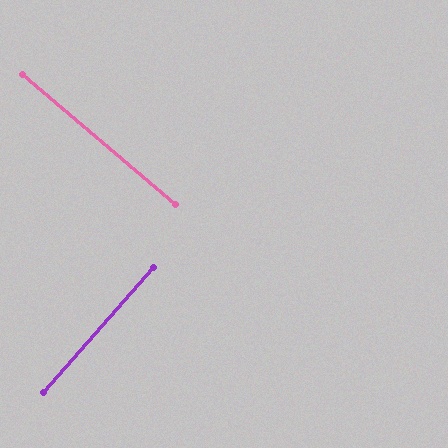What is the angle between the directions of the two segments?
Approximately 89 degrees.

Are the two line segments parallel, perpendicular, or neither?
Perpendicular — they meet at approximately 89°.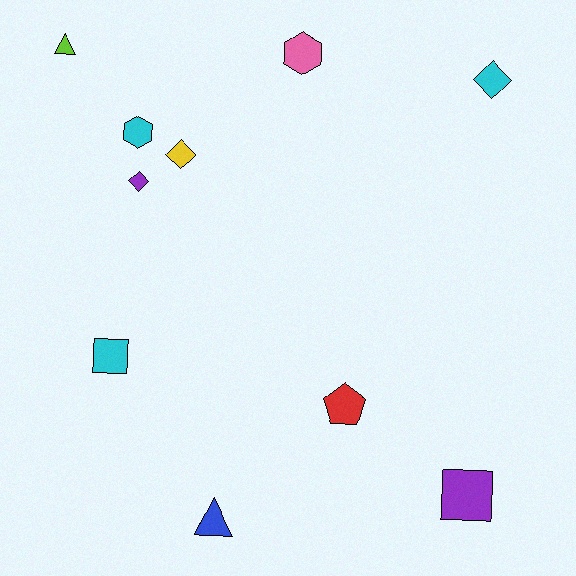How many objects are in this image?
There are 10 objects.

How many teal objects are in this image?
There are no teal objects.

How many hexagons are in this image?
There are 2 hexagons.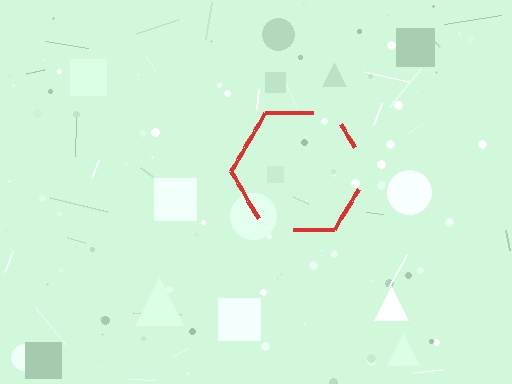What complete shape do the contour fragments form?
The contour fragments form a hexagon.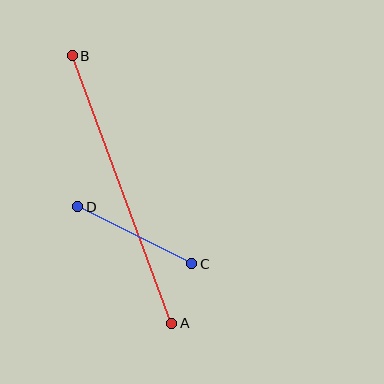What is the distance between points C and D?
The distance is approximately 128 pixels.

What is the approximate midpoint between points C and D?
The midpoint is at approximately (135, 235) pixels.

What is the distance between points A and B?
The distance is approximately 285 pixels.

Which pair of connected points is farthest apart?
Points A and B are farthest apart.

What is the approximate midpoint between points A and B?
The midpoint is at approximately (122, 189) pixels.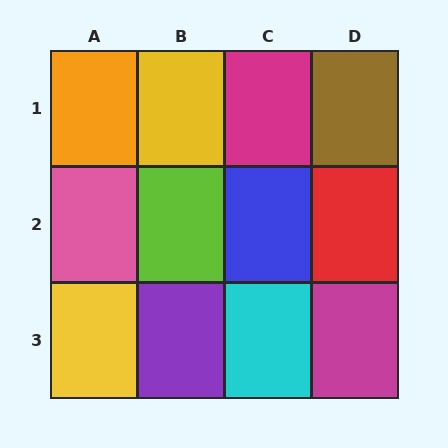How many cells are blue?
1 cell is blue.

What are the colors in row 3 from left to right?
Yellow, purple, cyan, magenta.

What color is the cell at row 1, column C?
Magenta.